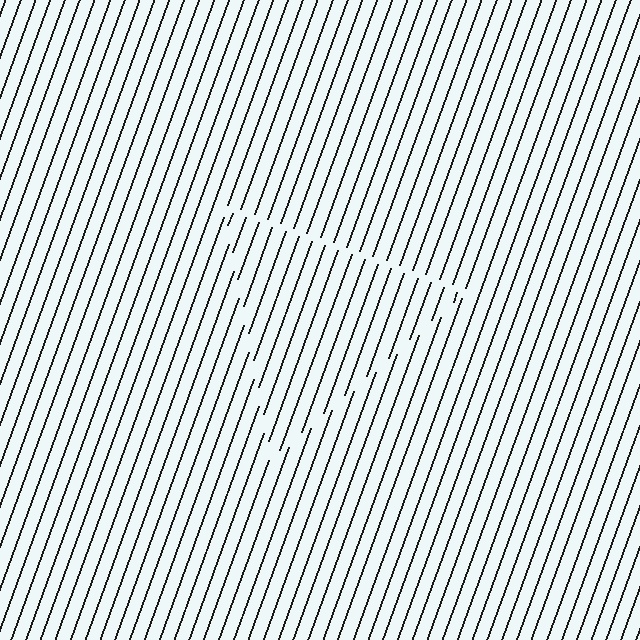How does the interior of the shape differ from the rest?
The interior of the shape contains the same grating, shifted by half a period — the contour is defined by the phase discontinuity where line-ends from the inner and outer gratings abut.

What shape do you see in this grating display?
An illusory triangle. The interior of the shape contains the same grating, shifted by half a period — the contour is defined by the phase discontinuity where line-ends from the inner and outer gratings abut.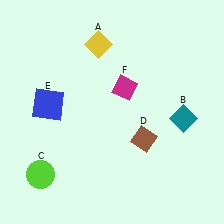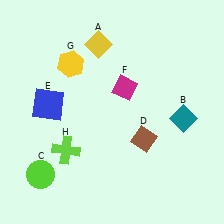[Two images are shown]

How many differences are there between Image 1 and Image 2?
There are 2 differences between the two images.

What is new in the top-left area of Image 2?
A yellow hexagon (G) was added in the top-left area of Image 2.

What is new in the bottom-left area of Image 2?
A lime cross (H) was added in the bottom-left area of Image 2.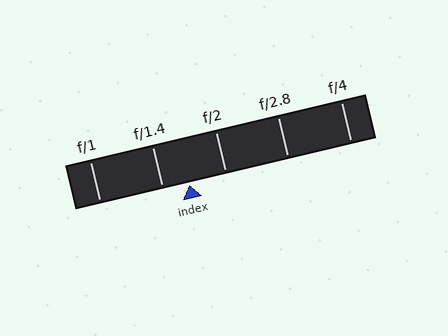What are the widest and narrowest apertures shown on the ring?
The widest aperture shown is f/1 and the narrowest is f/4.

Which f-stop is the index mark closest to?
The index mark is closest to f/1.4.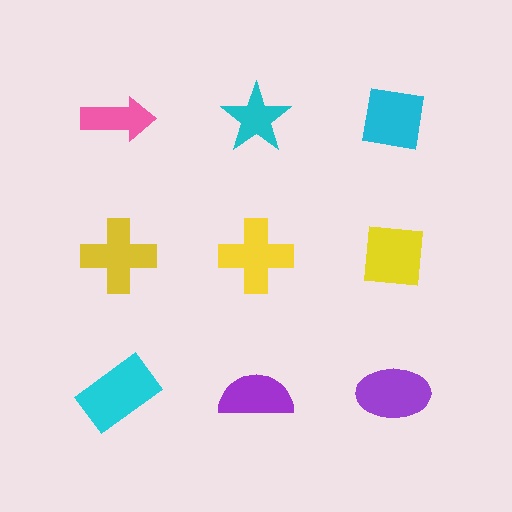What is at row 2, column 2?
A yellow cross.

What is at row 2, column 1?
A yellow cross.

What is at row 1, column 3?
A cyan square.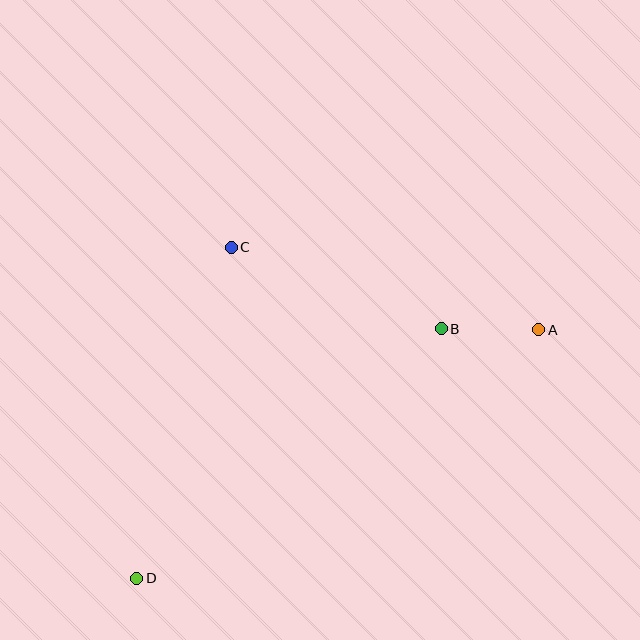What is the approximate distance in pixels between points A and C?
The distance between A and C is approximately 318 pixels.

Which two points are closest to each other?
Points A and B are closest to each other.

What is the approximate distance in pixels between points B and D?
The distance between B and D is approximately 394 pixels.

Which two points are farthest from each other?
Points A and D are farthest from each other.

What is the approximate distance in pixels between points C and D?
The distance between C and D is approximately 344 pixels.